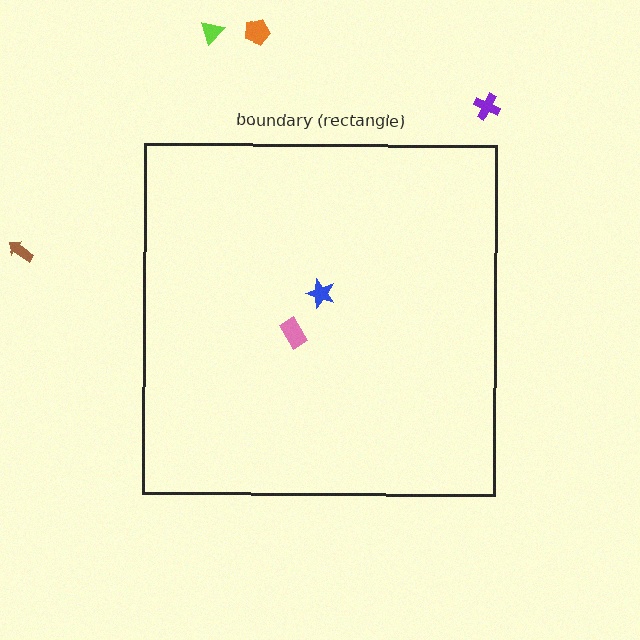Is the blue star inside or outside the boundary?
Inside.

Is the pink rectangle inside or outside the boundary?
Inside.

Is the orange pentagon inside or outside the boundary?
Outside.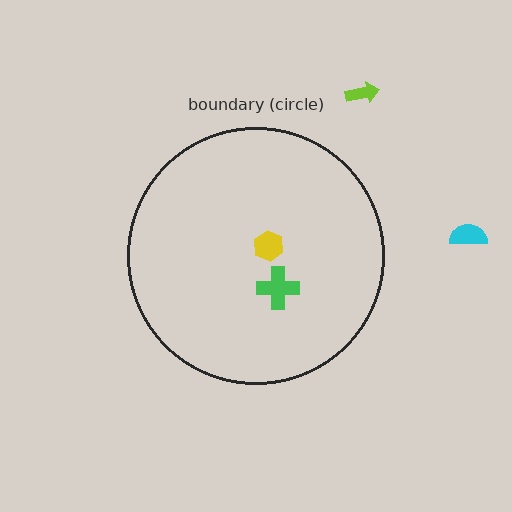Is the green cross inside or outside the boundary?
Inside.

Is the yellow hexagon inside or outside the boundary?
Inside.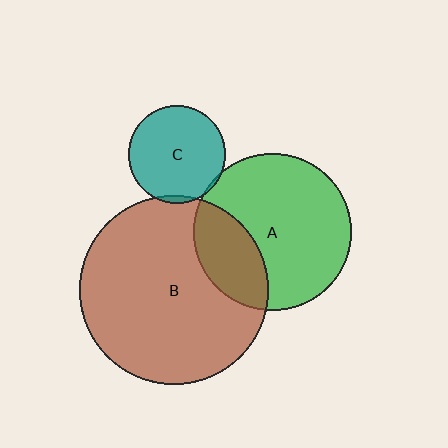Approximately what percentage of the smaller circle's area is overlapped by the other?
Approximately 5%.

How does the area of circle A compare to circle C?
Approximately 2.6 times.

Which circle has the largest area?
Circle B (brown).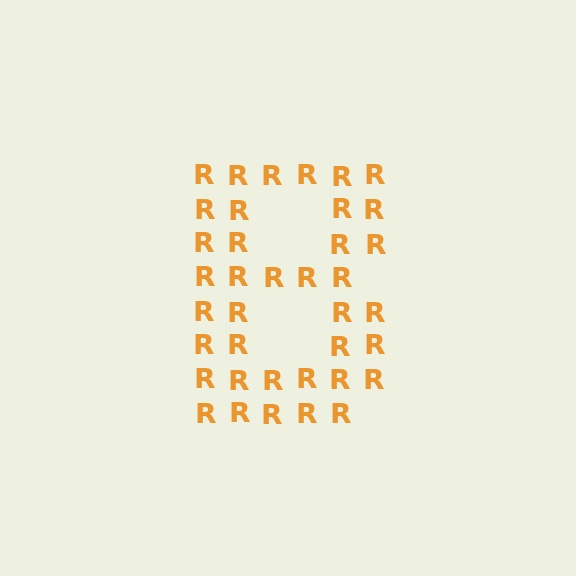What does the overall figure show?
The overall figure shows the letter B.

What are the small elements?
The small elements are letter R's.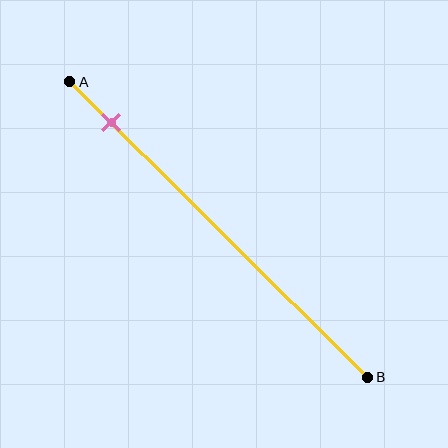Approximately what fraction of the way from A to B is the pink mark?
The pink mark is approximately 15% of the way from A to B.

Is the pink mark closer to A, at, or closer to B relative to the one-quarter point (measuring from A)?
The pink mark is closer to point A than the one-quarter point of segment AB.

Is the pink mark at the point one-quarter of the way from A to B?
No, the mark is at about 15% from A, not at the 25% one-quarter point.